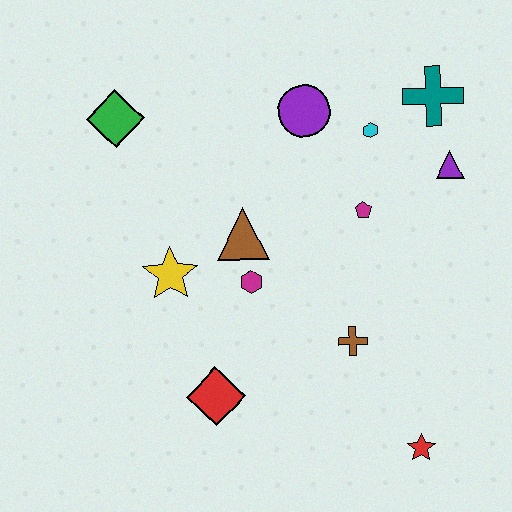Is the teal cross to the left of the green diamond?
No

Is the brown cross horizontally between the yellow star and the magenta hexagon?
No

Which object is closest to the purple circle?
The cyan hexagon is closest to the purple circle.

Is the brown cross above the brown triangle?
No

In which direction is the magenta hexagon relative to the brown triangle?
The magenta hexagon is below the brown triangle.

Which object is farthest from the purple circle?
The red star is farthest from the purple circle.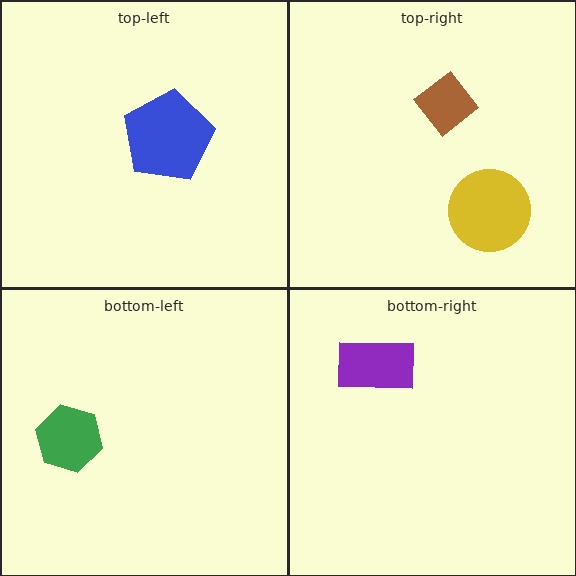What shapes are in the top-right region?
The yellow circle, the brown diamond.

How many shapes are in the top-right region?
2.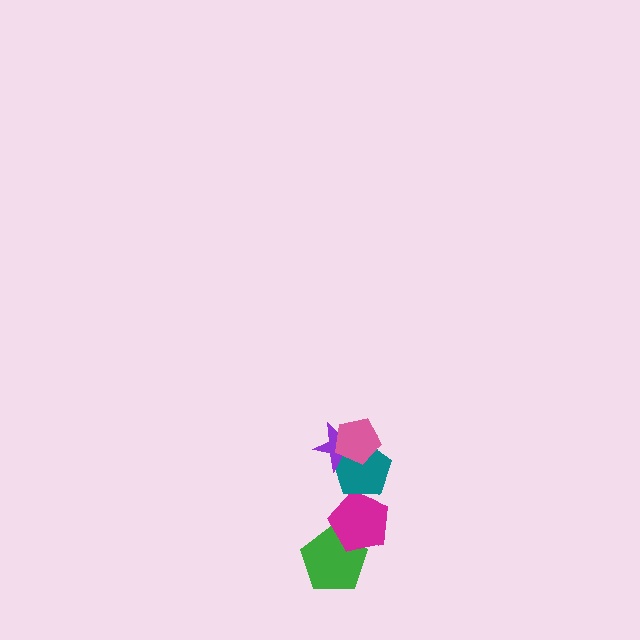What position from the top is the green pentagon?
The green pentagon is 5th from the top.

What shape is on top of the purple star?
The pink pentagon is on top of the purple star.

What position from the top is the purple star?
The purple star is 2nd from the top.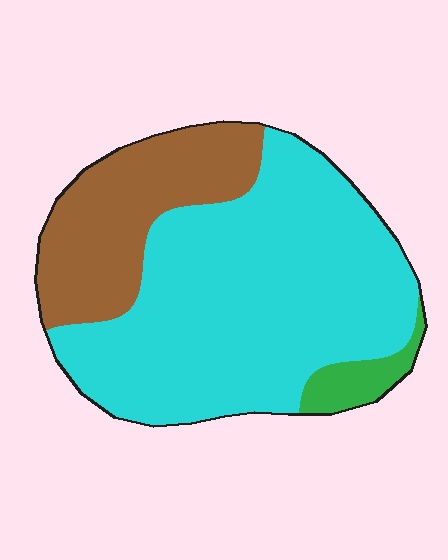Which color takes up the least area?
Green, at roughly 5%.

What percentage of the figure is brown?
Brown takes up about one quarter (1/4) of the figure.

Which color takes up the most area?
Cyan, at roughly 70%.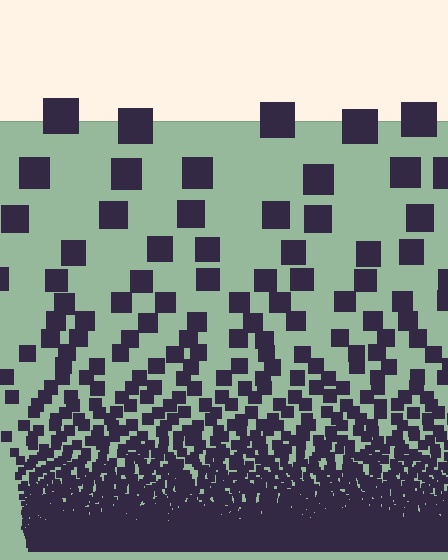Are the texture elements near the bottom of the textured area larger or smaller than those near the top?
Smaller. The gradient is inverted — elements near the bottom are smaller and denser.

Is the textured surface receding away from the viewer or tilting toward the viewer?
The surface appears to tilt toward the viewer. Texture elements get larger and sparser toward the top.